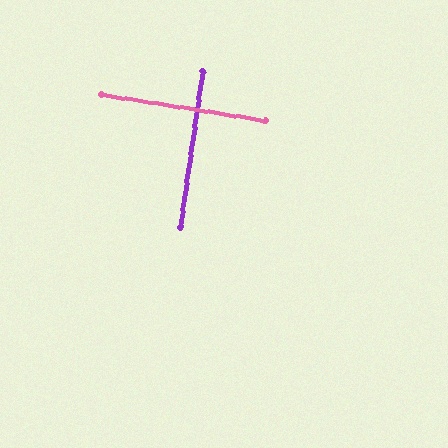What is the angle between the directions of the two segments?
Approximately 89 degrees.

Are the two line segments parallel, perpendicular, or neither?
Perpendicular — they meet at approximately 89°.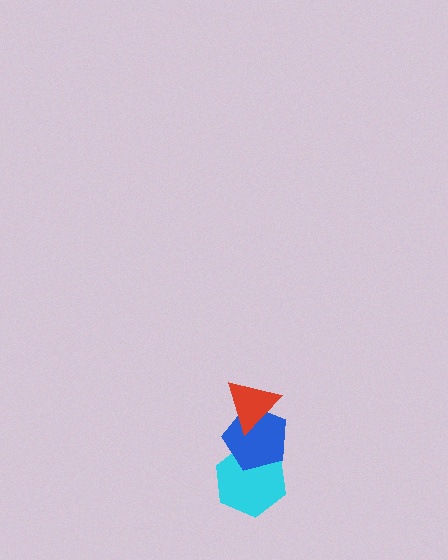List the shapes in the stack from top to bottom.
From top to bottom: the red triangle, the blue pentagon, the cyan hexagon.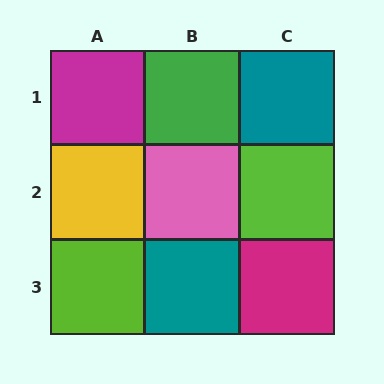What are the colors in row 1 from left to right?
Magenta, green, teal.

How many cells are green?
1 cell is green.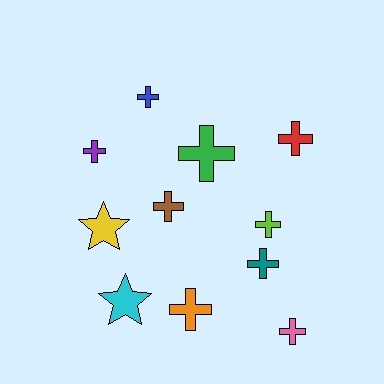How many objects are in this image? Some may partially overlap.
There are 11 objects.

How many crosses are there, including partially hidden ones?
There are 9 crosses.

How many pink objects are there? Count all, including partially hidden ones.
There is 1 pink object.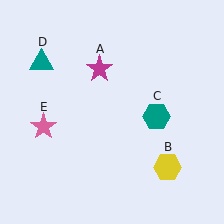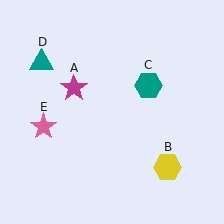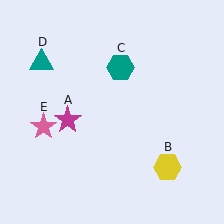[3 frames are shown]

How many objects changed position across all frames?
2 objects changed position: magenta star (object A), teal hexagon (object C).